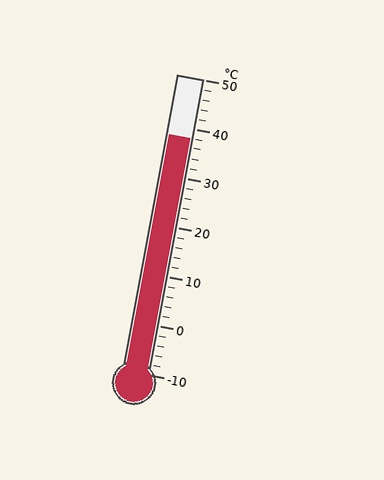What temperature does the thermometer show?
The thermometer shows approximately 38°C.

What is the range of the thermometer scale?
The thermometer scale ranges from -10°C to 50°C.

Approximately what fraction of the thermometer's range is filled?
The thermometer is filled to approximately 80% of its range.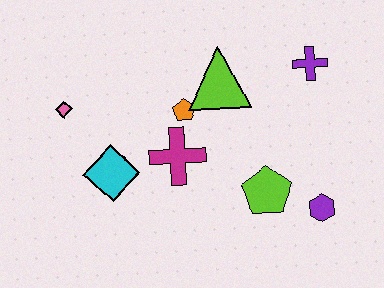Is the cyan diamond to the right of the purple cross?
No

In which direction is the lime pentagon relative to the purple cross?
The lime pentagon is below the purple cross.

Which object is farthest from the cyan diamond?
The purple cross is farthest from the cyan diamond.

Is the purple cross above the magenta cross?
Yes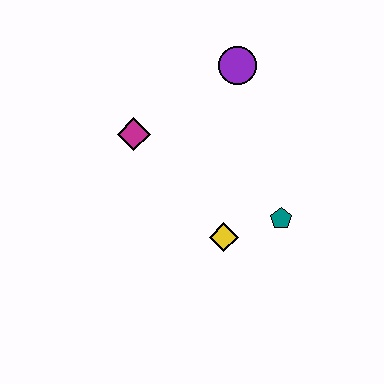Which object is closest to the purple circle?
The magenta diamond is closest to the purple circle.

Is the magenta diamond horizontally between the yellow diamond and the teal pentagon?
No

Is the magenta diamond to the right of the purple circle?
No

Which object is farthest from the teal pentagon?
The magenta diamond is farthest from the teal pentagon.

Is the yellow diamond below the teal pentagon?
Yes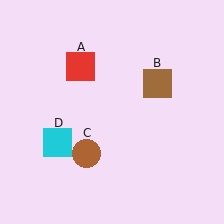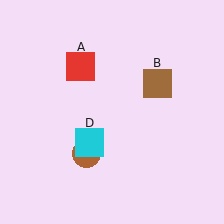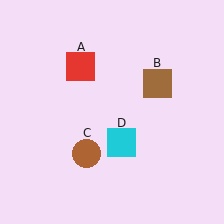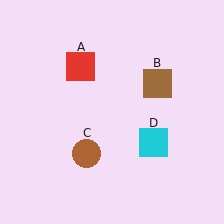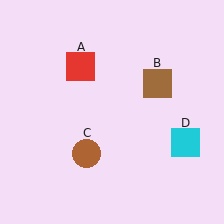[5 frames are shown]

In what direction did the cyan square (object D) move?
The cyan square (object D) moved right.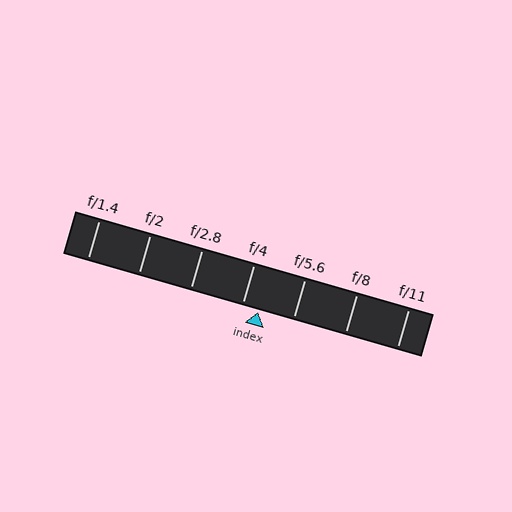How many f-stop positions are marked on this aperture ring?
There are 7 f-stop positions marked.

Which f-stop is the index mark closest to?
The index mark is closest to f/4.